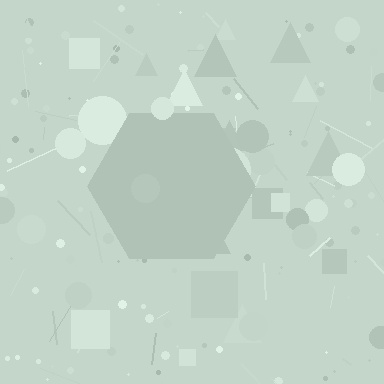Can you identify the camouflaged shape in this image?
The camouflaged shape is a hexagon.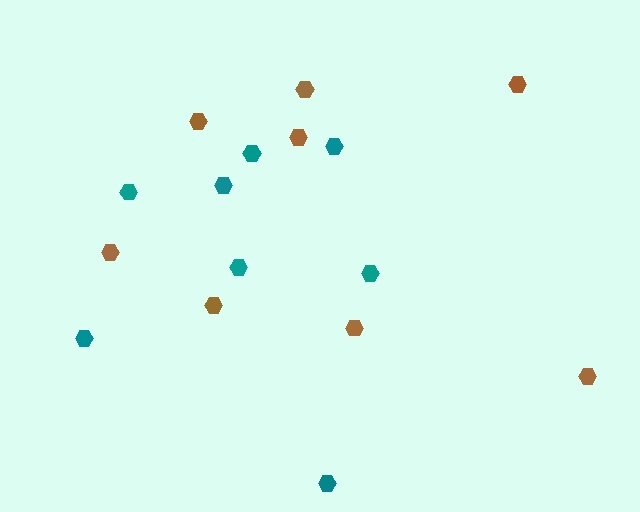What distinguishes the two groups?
There are 2 groups: one group of brown hexagons (8) and one group of teal hexagons (8).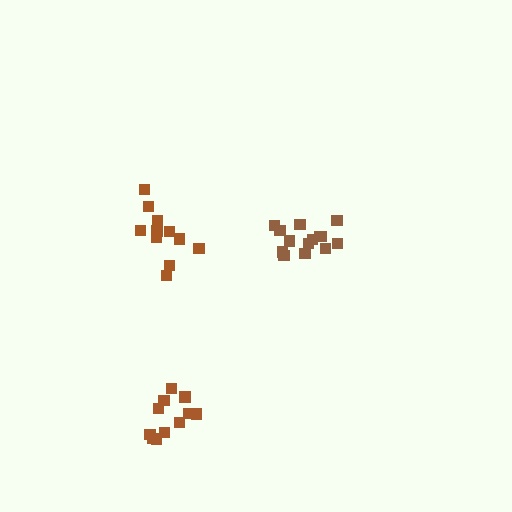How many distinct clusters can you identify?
There are 3 distinct clusters.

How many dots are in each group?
Group 1: 12 dots, Group 2: 14 dots, Group 3: 11 dots (37 total).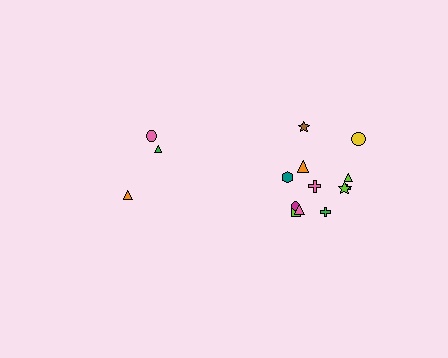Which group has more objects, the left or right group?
The right group.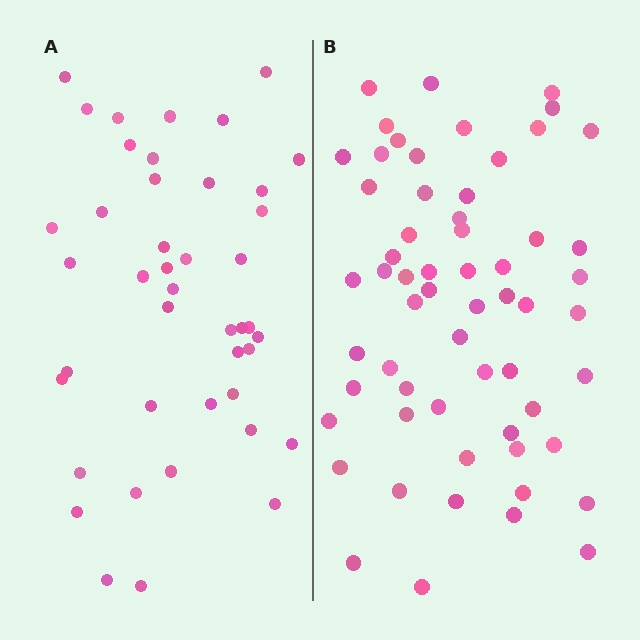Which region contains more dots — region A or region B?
Region B (the right region) has more dots.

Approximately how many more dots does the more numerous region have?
Region B has approximately 15 more dots than region A.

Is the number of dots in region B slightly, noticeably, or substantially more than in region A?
Region B has noticeably more, but not dramatically so. The ratio is roughly 1.4 to 1.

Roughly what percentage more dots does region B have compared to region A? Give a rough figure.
About 40% more.